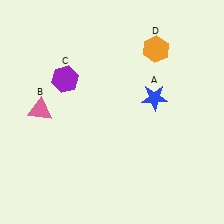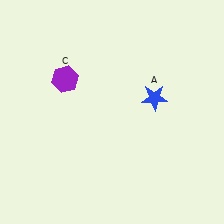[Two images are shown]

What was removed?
The orange hexagon (D), the pink triangle (B) were removed in Image 2.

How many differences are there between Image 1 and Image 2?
There are 2 differences between the two images.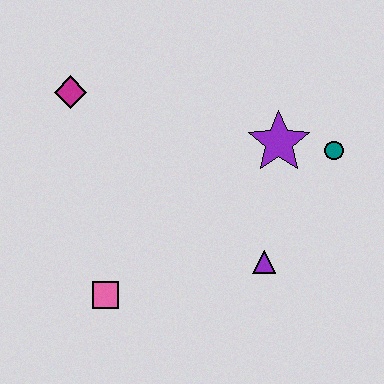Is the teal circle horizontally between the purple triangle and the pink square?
No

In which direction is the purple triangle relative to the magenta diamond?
The purple triangle is to the right of the magenta diamond.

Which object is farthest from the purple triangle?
The magenta diamond is farthest from the purple triangle.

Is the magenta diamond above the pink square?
Yes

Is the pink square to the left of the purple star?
Yes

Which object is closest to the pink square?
The purple triangle is closest to the pink square.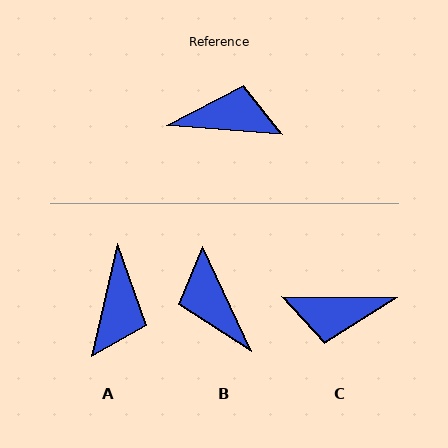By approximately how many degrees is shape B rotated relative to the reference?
Approximately 120 degrees counter-clockwise.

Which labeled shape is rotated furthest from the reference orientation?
C, about 175 degrees away.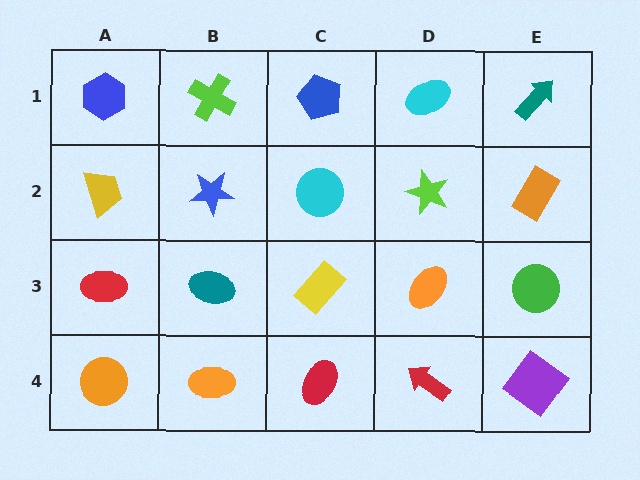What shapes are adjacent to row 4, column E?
A green circle (row 3, column E), a red arrow (row 4, column D).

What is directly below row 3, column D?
A red arrow.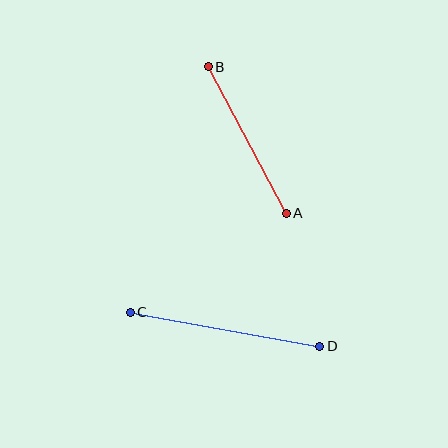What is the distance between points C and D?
The distance is approximately 193 pixels.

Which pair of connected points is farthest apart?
Points C and D are farthest apart.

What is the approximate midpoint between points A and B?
The midpoint is at approximately (247, 140) pixels.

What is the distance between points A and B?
The distance is approximately 166 pixels.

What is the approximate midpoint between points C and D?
The midpoint is at approximately (225, 329) pixels.